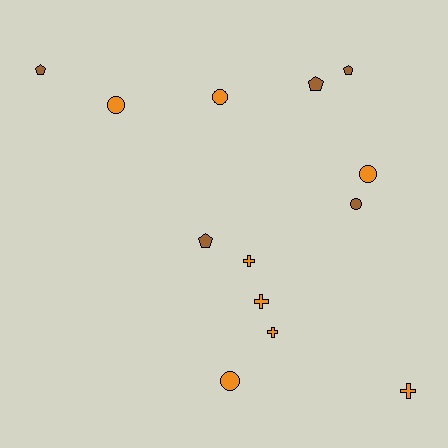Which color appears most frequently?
Orange, with 8 objects.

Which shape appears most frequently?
Circle, with 5 objects.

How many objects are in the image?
There are 13 objects.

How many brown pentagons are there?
There are 4 brown pentagons.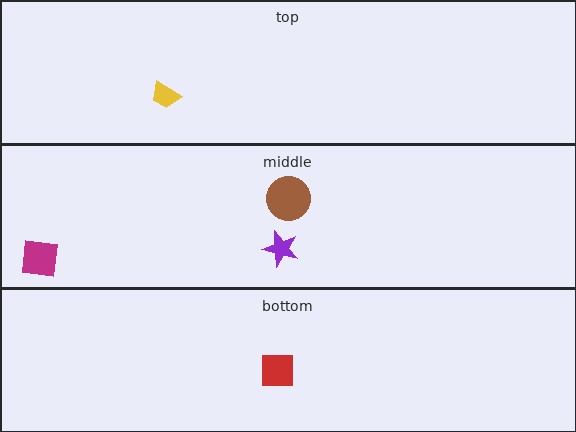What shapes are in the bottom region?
The red square.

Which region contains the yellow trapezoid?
The top region.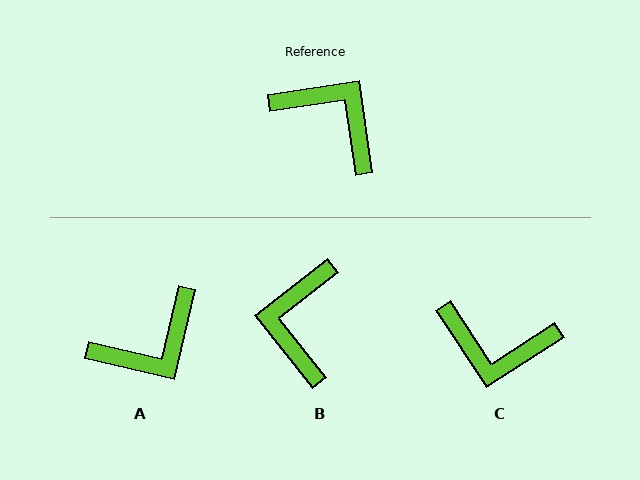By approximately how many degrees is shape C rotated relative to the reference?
Approximately 155 degrees clockwise.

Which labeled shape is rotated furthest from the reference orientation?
C, about 155 degrees away.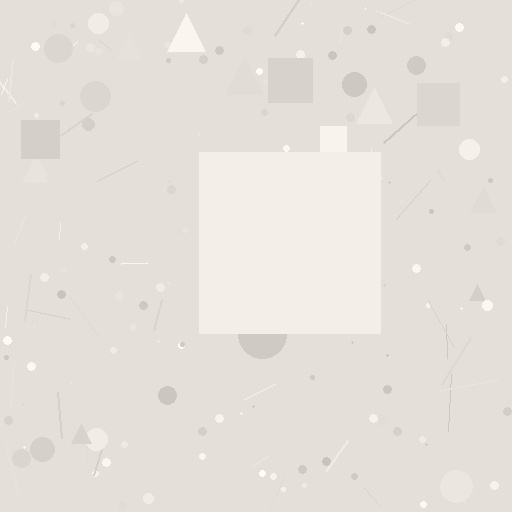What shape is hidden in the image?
A square is hidden in the image.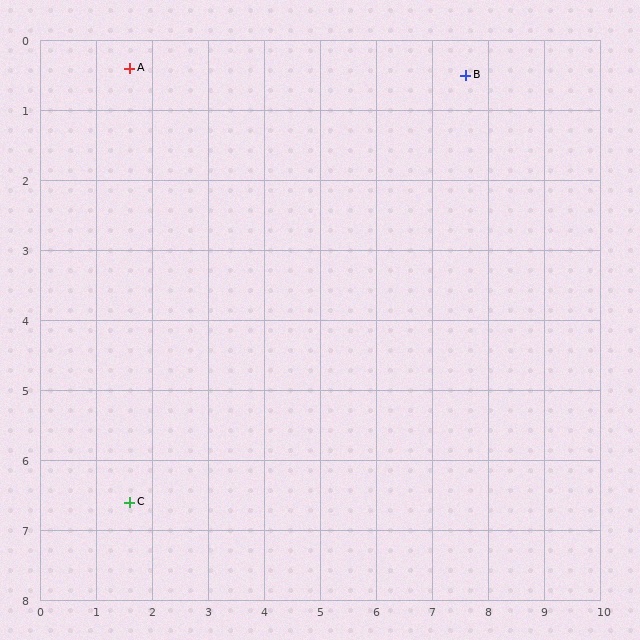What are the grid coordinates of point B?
Point B is at approximately (7.6, 0.5).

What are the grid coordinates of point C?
Point C is at approximately (1.6, 6.6).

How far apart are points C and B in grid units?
Points C and B are about 8.6 grid units apart.